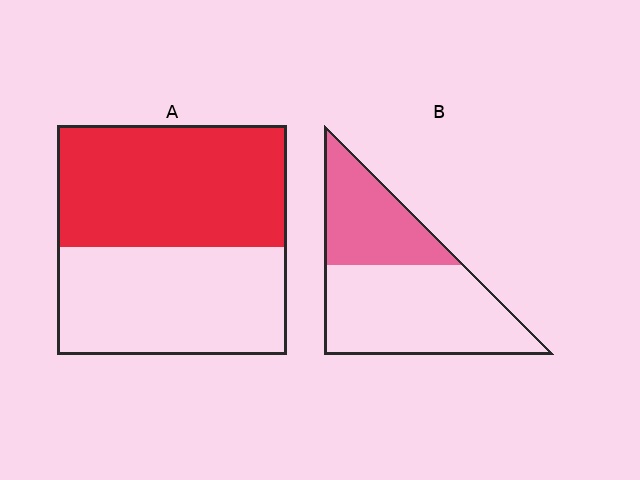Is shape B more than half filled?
No.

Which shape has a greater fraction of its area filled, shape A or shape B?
Shape A.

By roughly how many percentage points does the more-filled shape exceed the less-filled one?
By roughly 15 percentage points (A over B).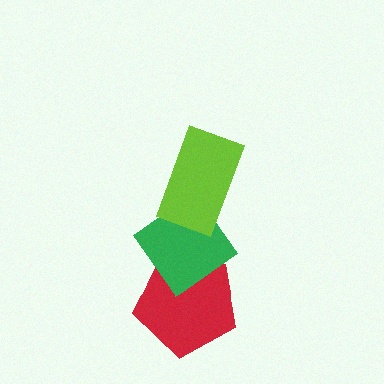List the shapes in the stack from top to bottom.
From top to bottom: the lime rectangle, the green diamond, the red pentagon.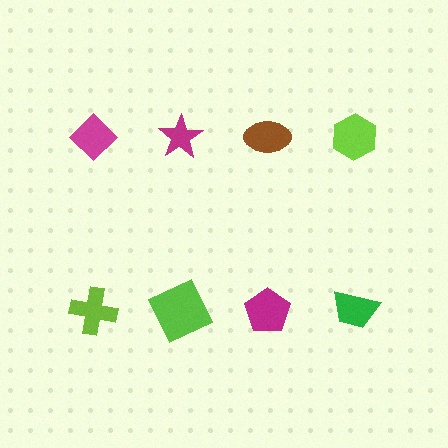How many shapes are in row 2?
4 shapes.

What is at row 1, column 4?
A lime hexagon.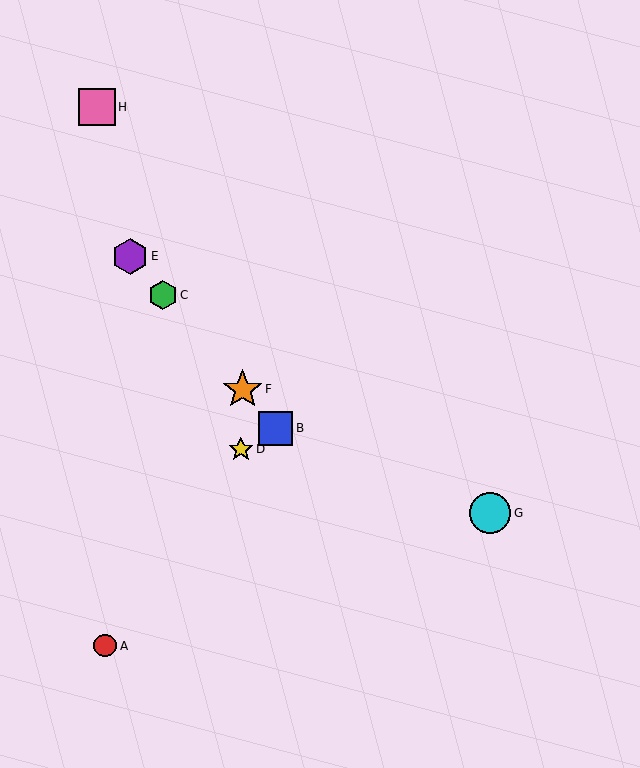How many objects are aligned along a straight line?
4 objects (B, C, E, F) are aligned along a straight line.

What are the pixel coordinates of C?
Object C is at (163, 295).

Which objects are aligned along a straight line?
Objects B, C, E, F are aligned along a straight line.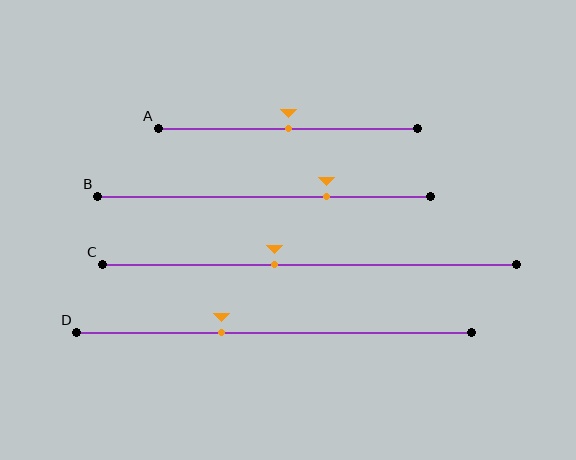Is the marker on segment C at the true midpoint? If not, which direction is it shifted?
No, the marker on segment C is shifted to the left by about 8% of the segment length.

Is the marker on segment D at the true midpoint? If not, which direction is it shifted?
No, the marker on segment D is shifted to the left by about 13% of the segment length.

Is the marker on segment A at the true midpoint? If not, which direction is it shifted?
Yes, the marker on segment A is at the true midpoint.